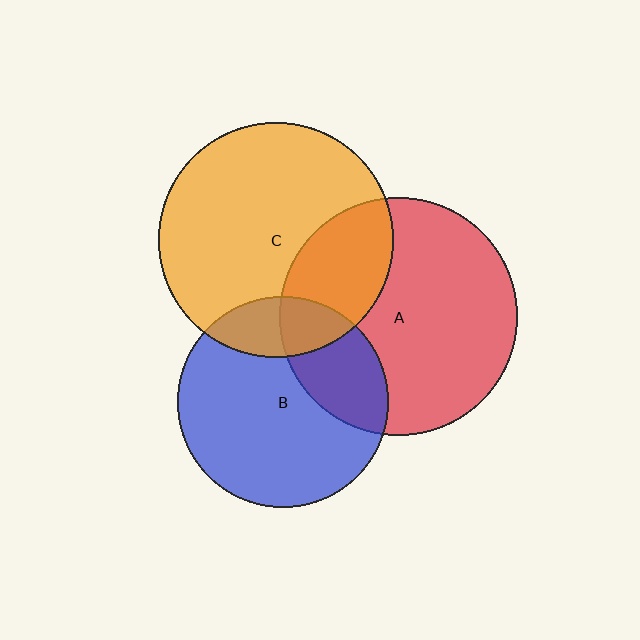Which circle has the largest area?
Circle A (red).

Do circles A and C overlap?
Yes.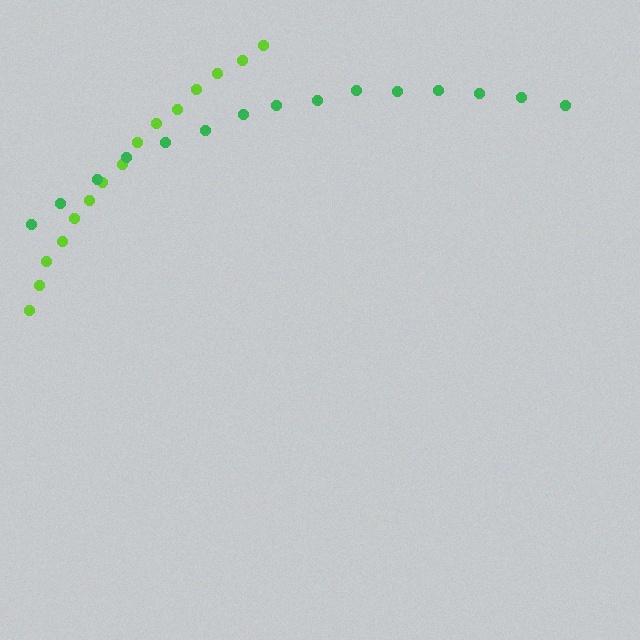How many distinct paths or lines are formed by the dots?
There are 2 distinct paths.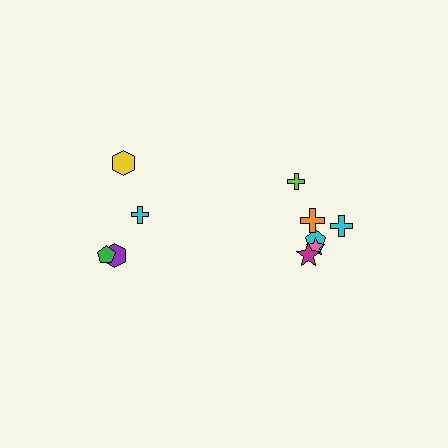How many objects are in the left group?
There are 4 objects.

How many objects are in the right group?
There are 6 objects.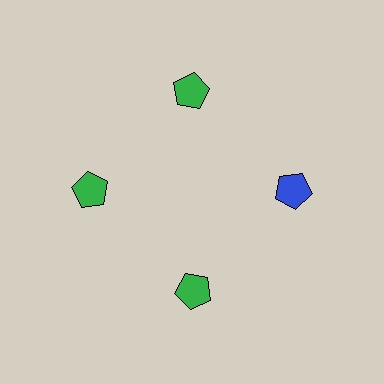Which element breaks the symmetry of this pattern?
The blue pentagon at roughly the 3 o'clock position breaks the symmetry. All other shapes are green pentagons.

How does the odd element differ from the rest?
It has a different color: blue instead of green.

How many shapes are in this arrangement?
There are 4 shapes arranged in a ring pattern.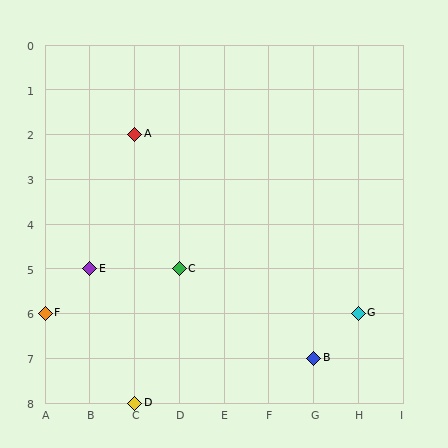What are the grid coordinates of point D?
Point D is at grid coordinates (C, 8).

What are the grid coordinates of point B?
Point B is at grid coordinates (G, 7).